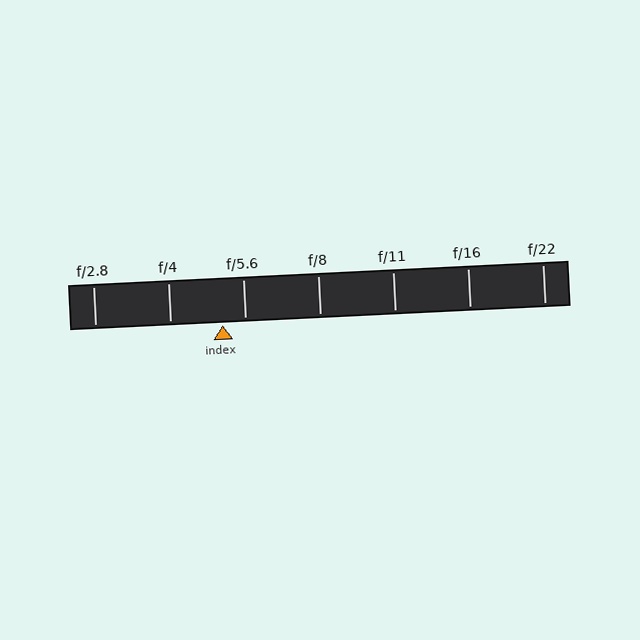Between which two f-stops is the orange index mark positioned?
The index mark is between f/4 and f/5.6.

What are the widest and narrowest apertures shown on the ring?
The widest aperture shown is f/2.8 and the narrowest is f/22.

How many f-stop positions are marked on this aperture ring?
There are 7 f-stop positions marked.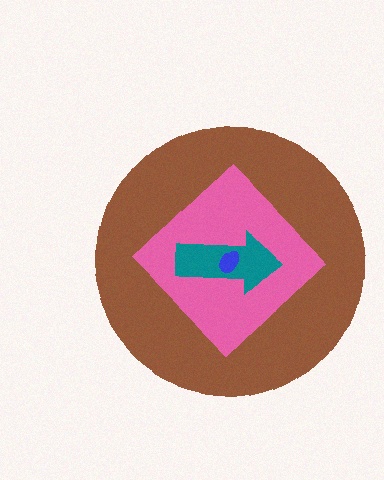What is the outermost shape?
The brown circle.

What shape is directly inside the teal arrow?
The blue ellipse.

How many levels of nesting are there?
4.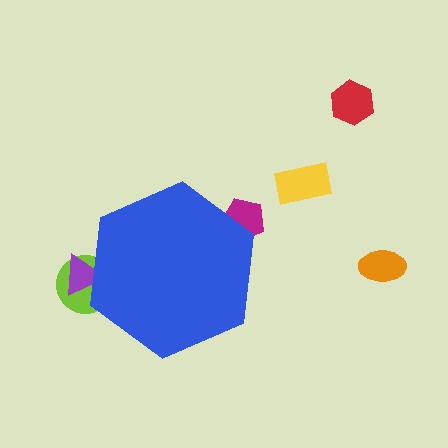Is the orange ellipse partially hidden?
No, the orange ellipse is fully visible.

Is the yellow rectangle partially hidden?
No, the yellow rectangle is fully visible.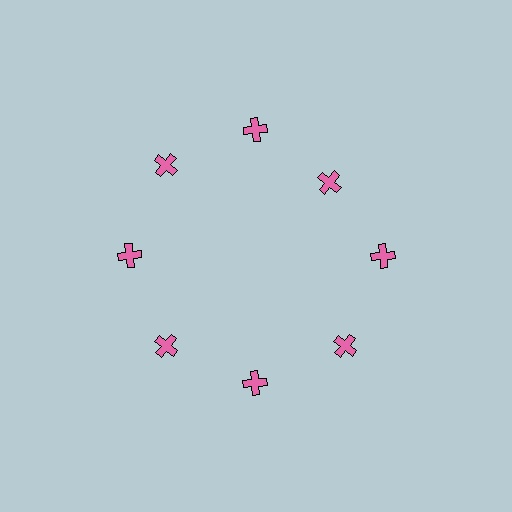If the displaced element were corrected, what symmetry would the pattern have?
It would have 8-fold rotational symmetry — the pattern would map onto itself every 45 degrees.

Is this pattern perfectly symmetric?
No. The 8 pink crosses are arranged in a ring, but one element near the 2 o'clock position is pulled inward toward the center, breaking the 8-fold rotational symmetry.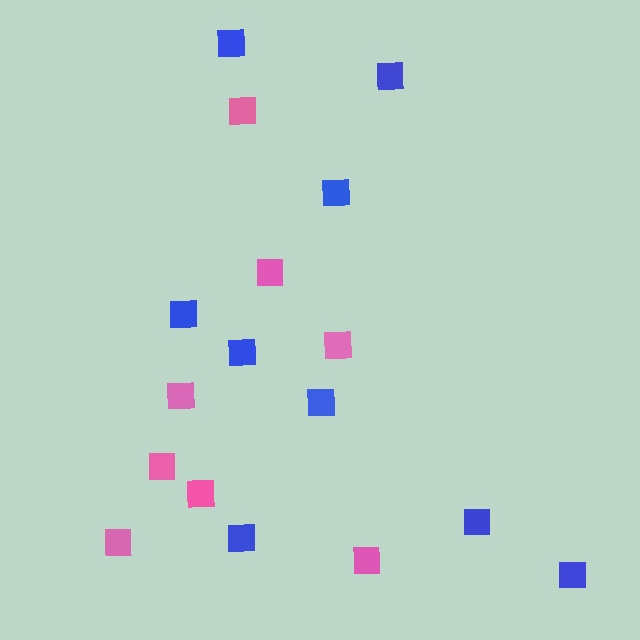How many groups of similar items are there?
There are 2 groups: one group of pink squares (8) and one group of blue squares (9).